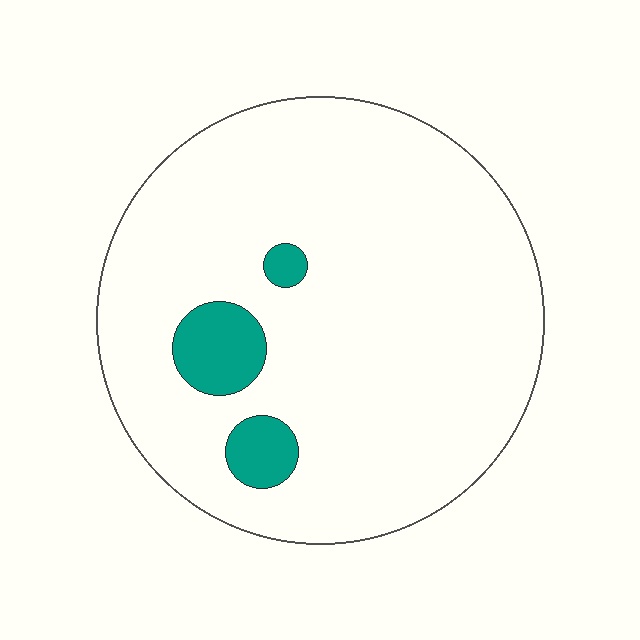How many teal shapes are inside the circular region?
3.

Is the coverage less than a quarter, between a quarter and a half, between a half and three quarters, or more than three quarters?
Less than a quarter.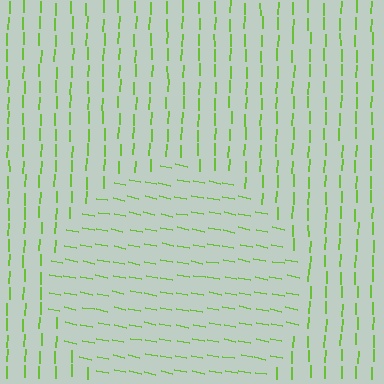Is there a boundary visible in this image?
Yes, there is a texture boundary formed by a change in line orientation.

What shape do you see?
I see a circle.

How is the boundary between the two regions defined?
The boundary is defined purely by a change in line orientation (approximately 81 degrees difference). All lines are the same color and thickness.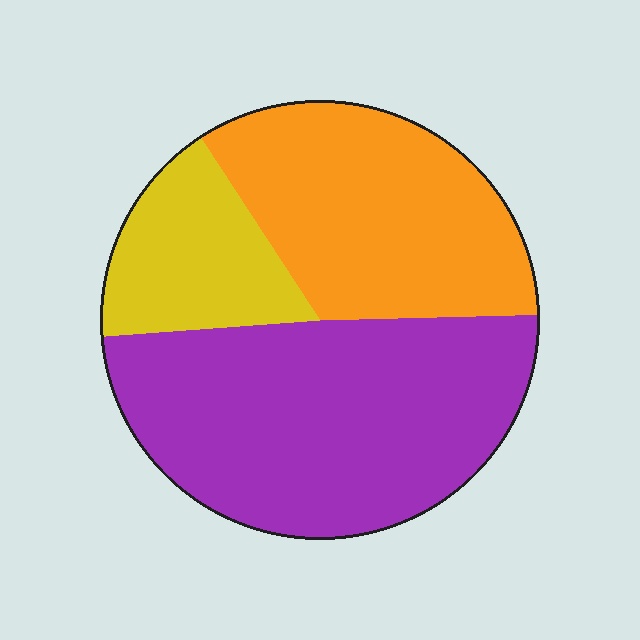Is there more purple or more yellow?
Purple.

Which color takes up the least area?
Yellow, at roughly 15%.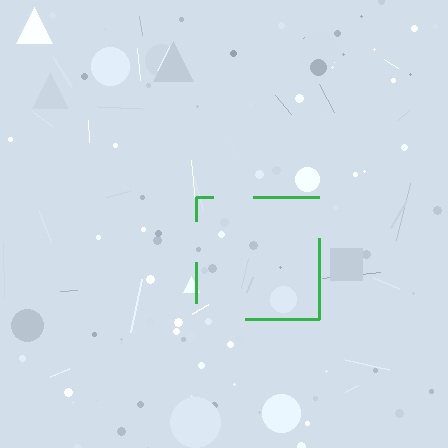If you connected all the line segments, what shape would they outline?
They would outline a square.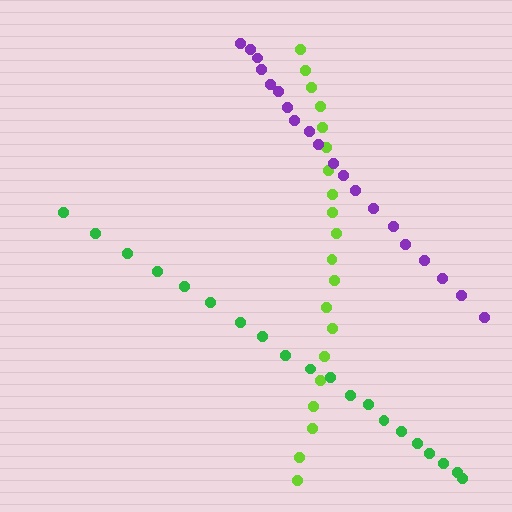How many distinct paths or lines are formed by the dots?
There are 3 distinct paths.